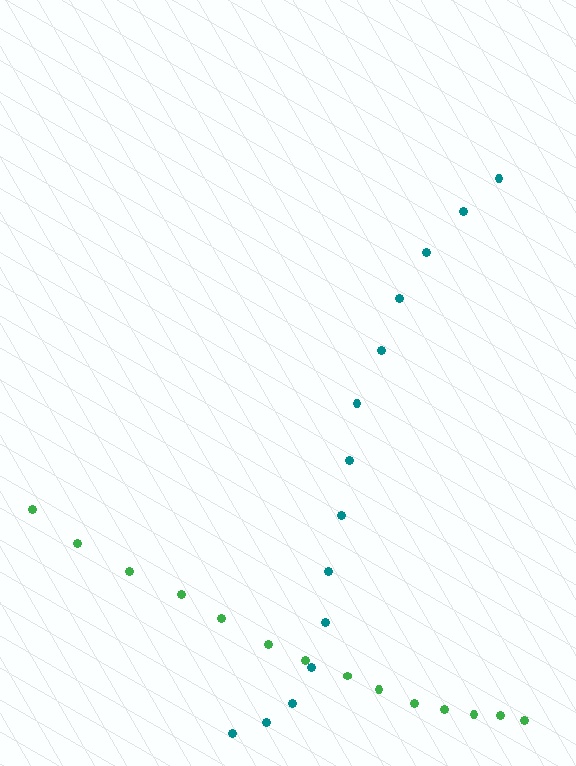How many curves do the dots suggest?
There are 2 distinct paths.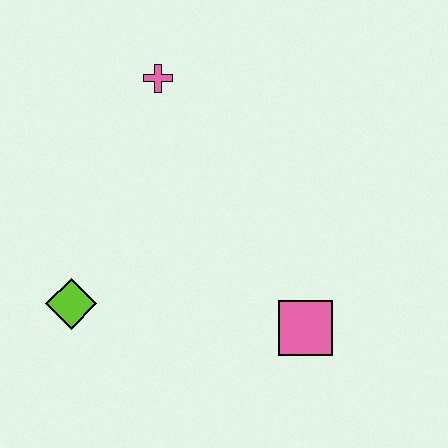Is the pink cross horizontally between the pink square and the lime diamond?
Yes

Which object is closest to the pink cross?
The lime diamond is closest to the pink cross.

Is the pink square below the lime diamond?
Yes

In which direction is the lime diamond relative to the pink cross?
The lime diamond is below the pink cross.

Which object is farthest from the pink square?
The pink cross is farthest from the pink square.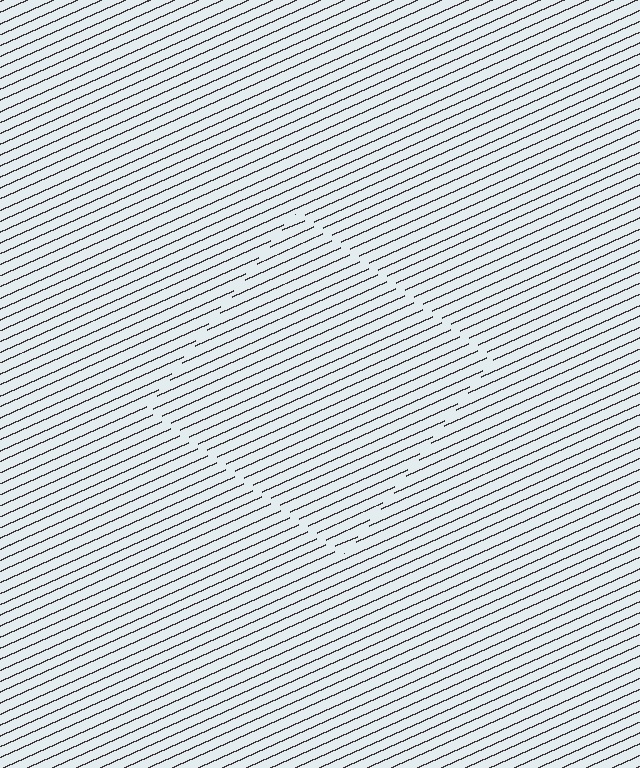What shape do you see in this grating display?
An illusory square. The interior of the shape contains the same grating, shifted by half a period — the contour is defined by the phase discontinuity where line-ends from the inner and outer gratings abut.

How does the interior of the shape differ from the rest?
The interior of the shape contains the same grating, shifted by half a period — the contour is defined by the phase discontinuity where line-ends from the inner and outer gratings abut.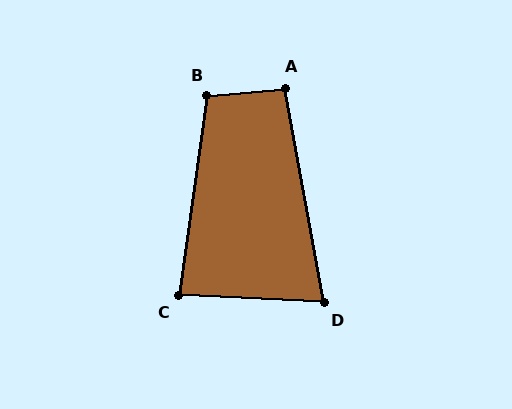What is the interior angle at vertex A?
Approximately 95 degrees (obtuse).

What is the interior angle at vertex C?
Approximately 85 degrees (acute).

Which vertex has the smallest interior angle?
D, at approximately 77 degrees.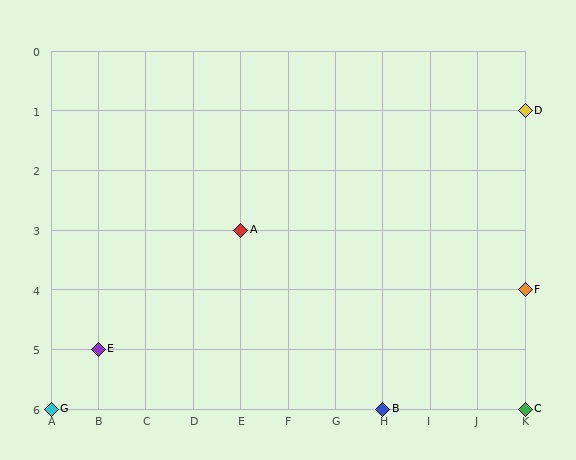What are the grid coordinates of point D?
Point D is at grid coordinates (K, 1).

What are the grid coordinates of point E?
Point E is at grid coordinates (B, 5).